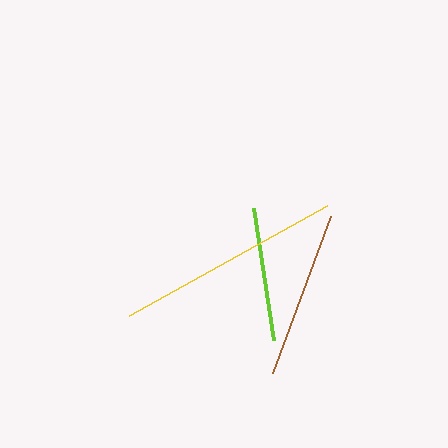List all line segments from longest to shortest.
From longest to shortest: yellow, brown, lime.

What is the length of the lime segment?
The lime segment is approximately 133 pixels long.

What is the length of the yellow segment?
The yellow segment is approximately 227 pixels long.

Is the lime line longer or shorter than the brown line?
The brown line is longer than the lime line.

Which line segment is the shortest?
The lime line is the shortest at approximately 133 pixels.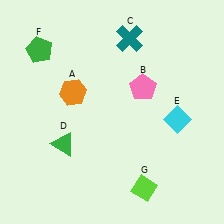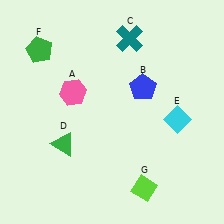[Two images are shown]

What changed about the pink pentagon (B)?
In Image 1, B is pink. In Image 2, it changed to blue.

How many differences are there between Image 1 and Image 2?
There are 2 differences between the two images.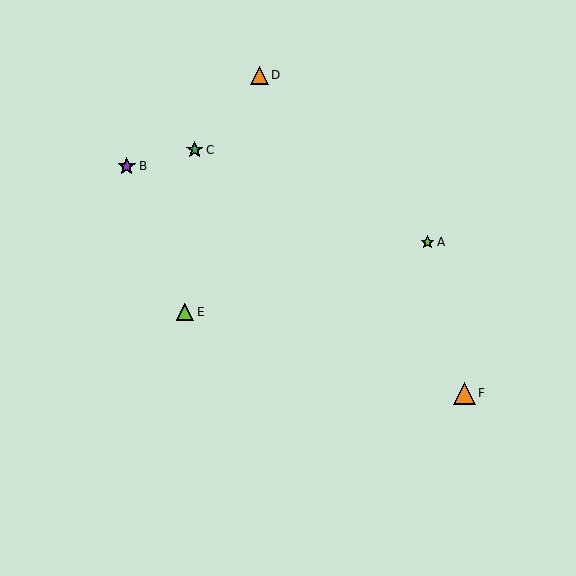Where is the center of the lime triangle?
The center of the lime triangle is at (185, 312).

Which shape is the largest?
The orange triangle (labeled F) is the largest.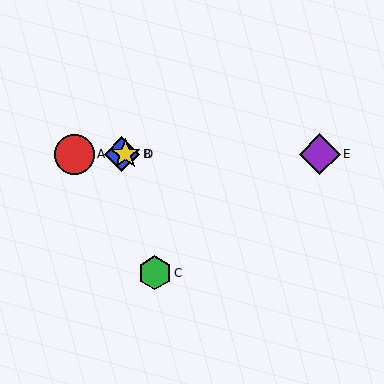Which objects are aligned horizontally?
Objects A, B, D, E are aligned horizontally.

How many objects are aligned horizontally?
4 objects (A, B, D, E) are aligned horizontally.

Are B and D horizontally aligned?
Yes, both are at y≈154.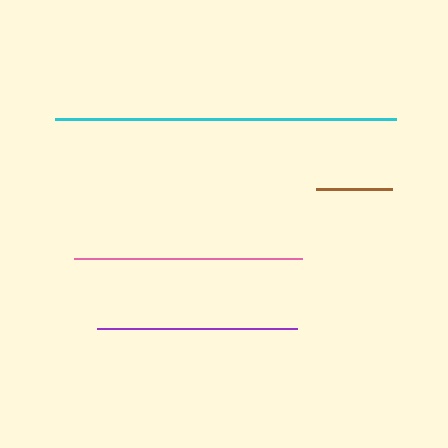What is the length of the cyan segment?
The cyan segment is approximately 341 pixels long.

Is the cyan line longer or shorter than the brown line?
The cyan line is longer than the brown line.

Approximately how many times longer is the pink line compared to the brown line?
The pink line is approximately 3.0 times the length of the brown line.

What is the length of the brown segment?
The brown segment is approximately 76 pixels long.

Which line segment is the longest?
The cyan line is the longest at approximately 341 pixels.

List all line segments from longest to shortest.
From longest to shortest: cyan, pink, purple, brown.